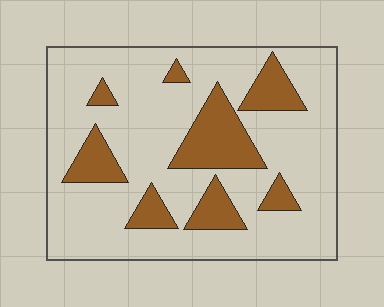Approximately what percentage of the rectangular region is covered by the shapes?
Approximately 20%.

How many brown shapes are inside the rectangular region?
8.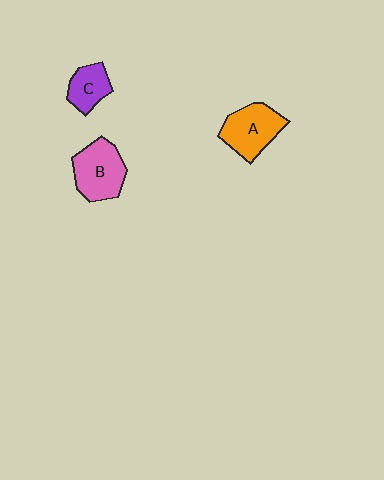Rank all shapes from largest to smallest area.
From largest to smallest: B (pink), A (orange), C (purple).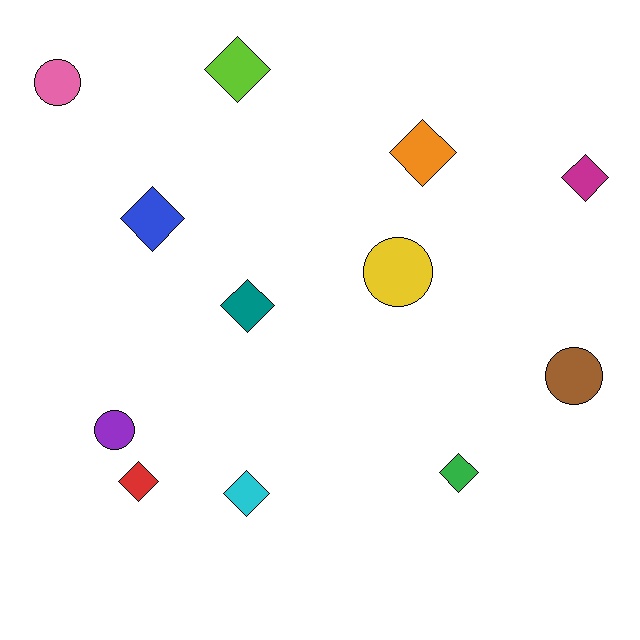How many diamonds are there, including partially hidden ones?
There are 8 diamonds.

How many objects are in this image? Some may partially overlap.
There are 12 objects.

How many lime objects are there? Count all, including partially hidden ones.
There is 1 lime object.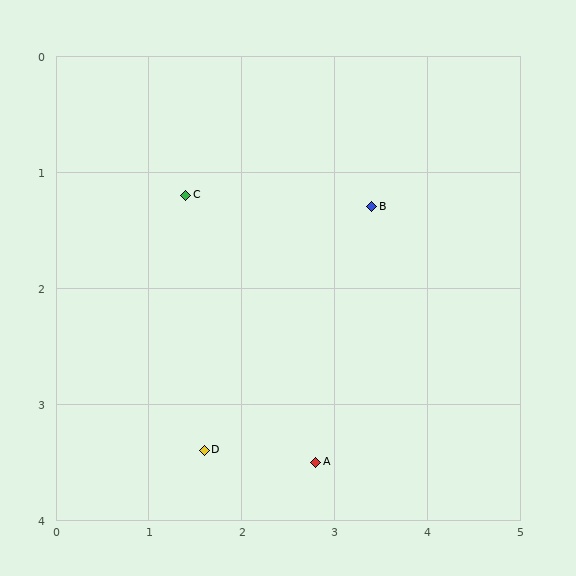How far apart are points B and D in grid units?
Points B and D are about 2.8 grid units apart.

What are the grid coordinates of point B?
Point B is at approximately (3.4, 1.3).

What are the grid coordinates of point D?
Point D is at approximately (1.6, 3.4).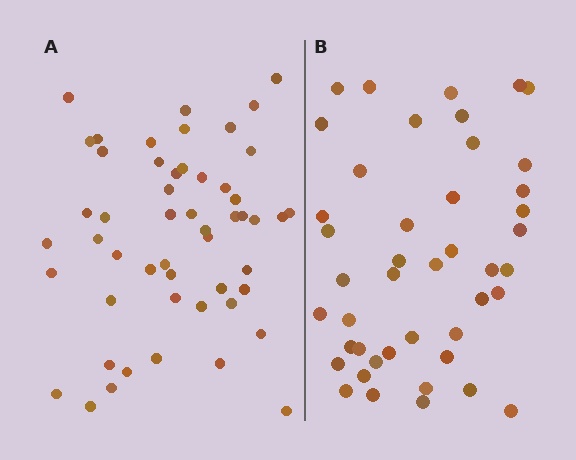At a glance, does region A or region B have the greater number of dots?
Region A (the left region) has more dots.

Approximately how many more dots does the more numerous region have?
Region A has roughly 8 or so more dots than region B.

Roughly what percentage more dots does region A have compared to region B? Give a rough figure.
About 20% more.